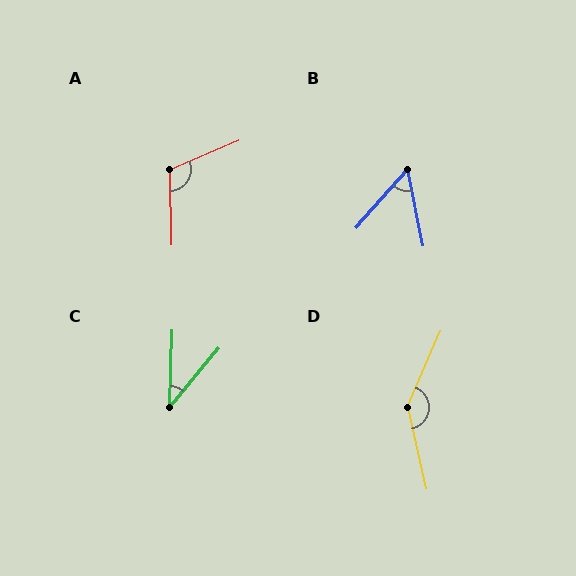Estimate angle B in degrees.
Approximately 52 degrees.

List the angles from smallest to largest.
C (38°), B (52°), A (112°), D (144°).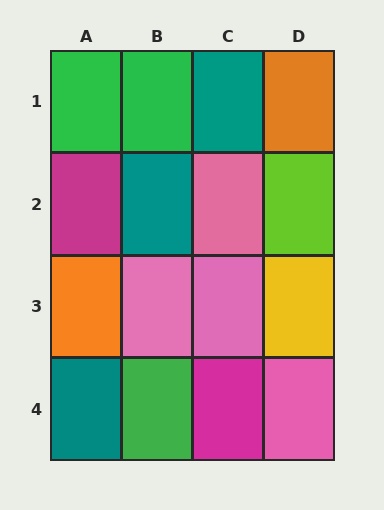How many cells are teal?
3 cells are teal.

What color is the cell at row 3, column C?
Pink.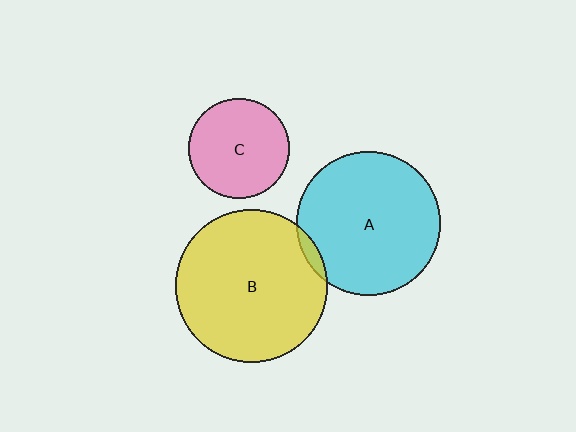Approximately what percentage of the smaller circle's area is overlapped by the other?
Approximately 5%.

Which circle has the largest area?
Circle B (yellow).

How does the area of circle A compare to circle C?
Approximately 2.1 times.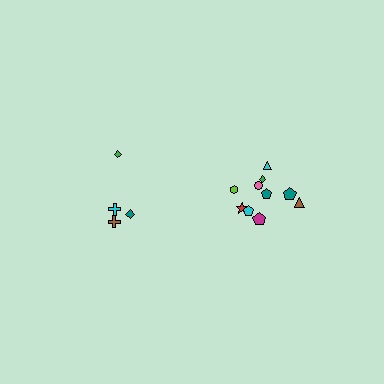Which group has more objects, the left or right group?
The right group.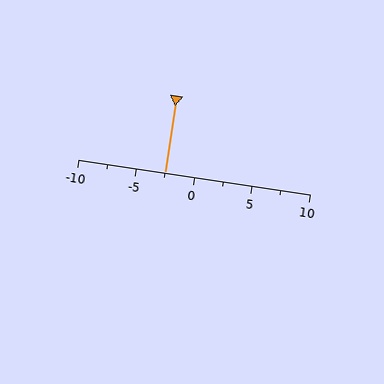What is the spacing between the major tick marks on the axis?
The major ticks are spaced 5 apart.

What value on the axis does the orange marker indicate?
The marker indicates approximately -2.5.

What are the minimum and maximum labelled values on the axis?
The axis runs from -10 to 10.